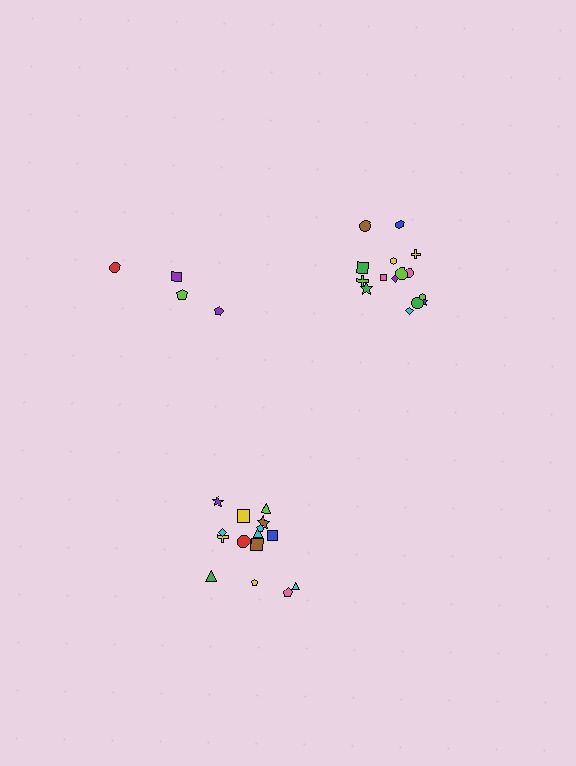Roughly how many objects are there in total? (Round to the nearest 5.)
Roughly 35 objects in total.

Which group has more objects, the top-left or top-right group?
The top-right group.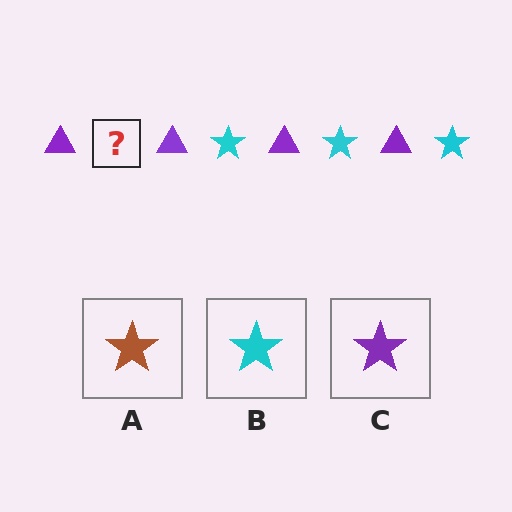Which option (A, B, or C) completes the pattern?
B.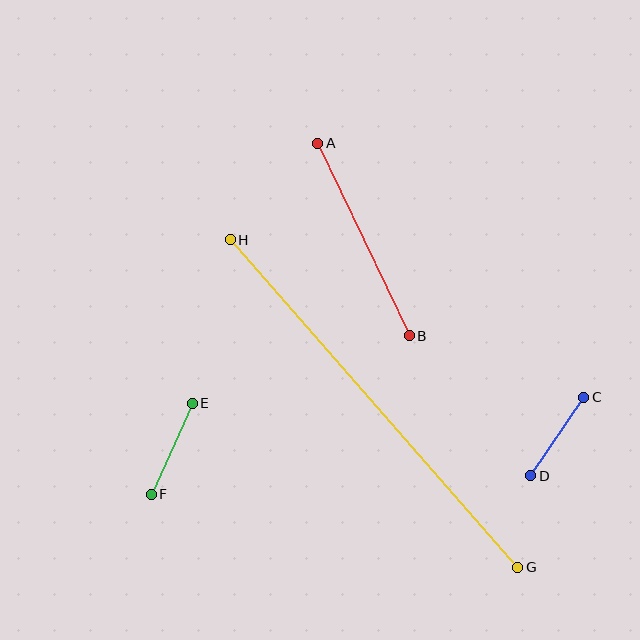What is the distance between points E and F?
The distance is approximately 100 pixels.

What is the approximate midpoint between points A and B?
The midpoint is at approximately (363, 239) pixels.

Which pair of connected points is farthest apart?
Points G and H are farthest apart.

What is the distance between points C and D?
The distance is approximately 95 pixels.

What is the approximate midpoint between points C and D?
The midpoint is at approximately (557, 436) pixels.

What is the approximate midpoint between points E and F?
The midpoint is at approximately (172, 449) pixels.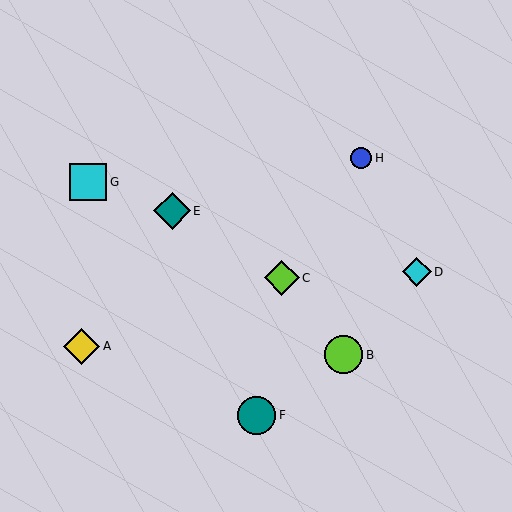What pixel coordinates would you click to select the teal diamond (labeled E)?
Click at (172, 211) to select the teal diamond E.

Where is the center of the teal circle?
The center of the teal circle is at (256, 415).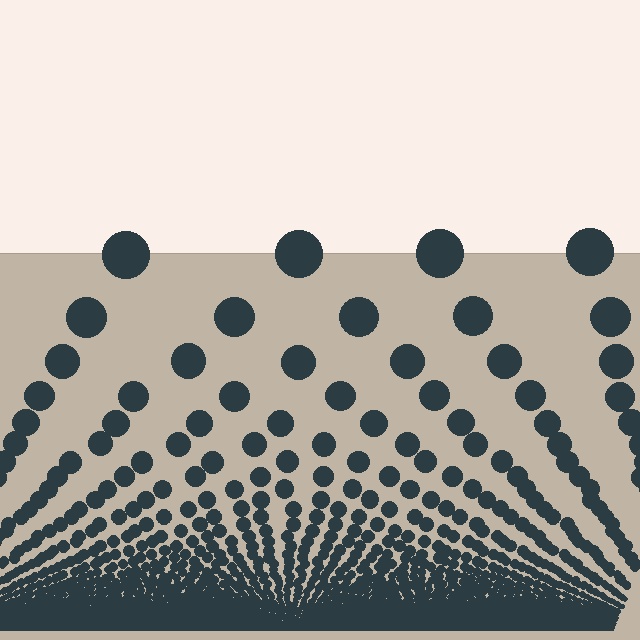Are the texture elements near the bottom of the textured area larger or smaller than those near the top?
Smaller. The gradient is inverted — elements near the bottom are smaller and denser.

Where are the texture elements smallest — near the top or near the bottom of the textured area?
Near the bottom.